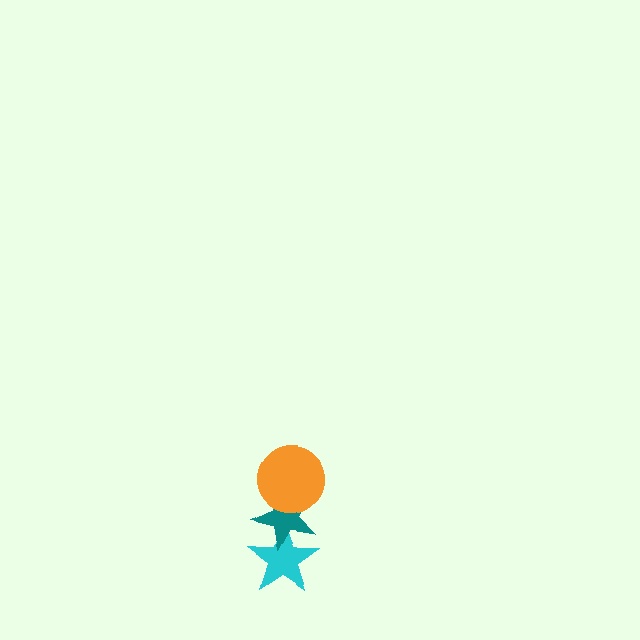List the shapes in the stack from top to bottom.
From top to bottom: the orange circle, the teal star, the cyan star.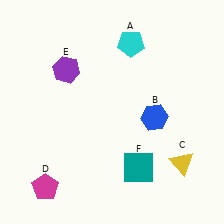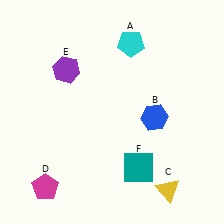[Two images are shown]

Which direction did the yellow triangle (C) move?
The yellow triangle (C) moved down.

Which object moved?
The yellow triangle (C) moved down.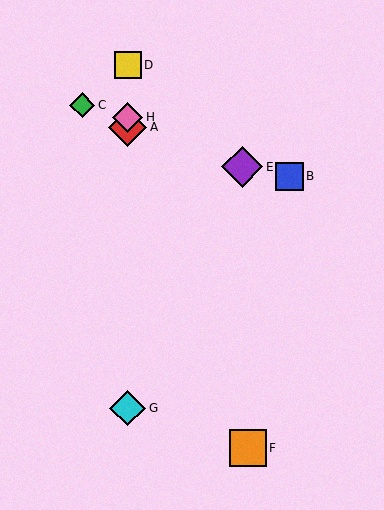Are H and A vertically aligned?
Yes, both are at x≈128.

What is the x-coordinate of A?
Object A is at x≈128.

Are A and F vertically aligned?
No, A is at x≈128 and F is at x≈248.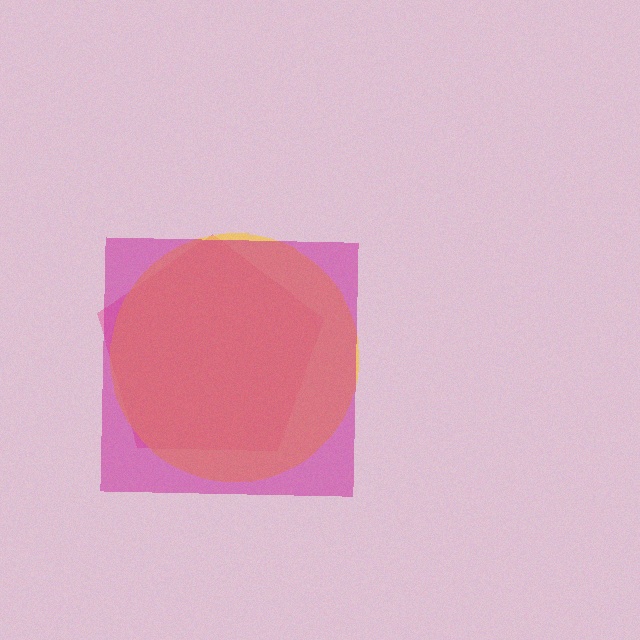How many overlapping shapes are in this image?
There are 3 overlapping shapes in the image.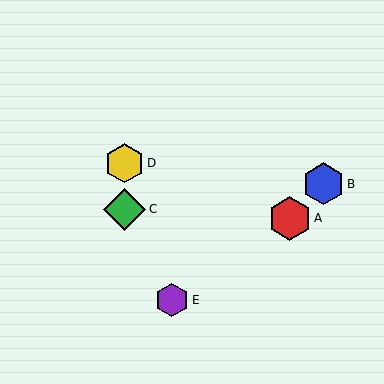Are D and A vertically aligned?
No, D is at x≈125 and A is at x≈290.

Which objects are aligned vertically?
Objects C, D are aligned vertically.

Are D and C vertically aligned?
Yes, both are at x≈125.